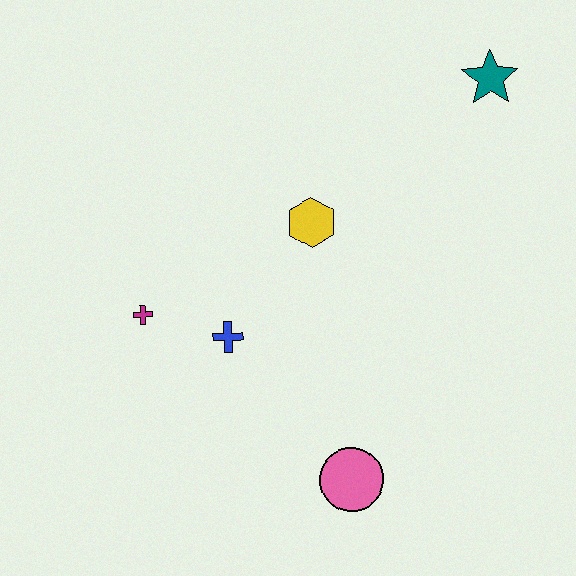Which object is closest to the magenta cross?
The blue cross is closest to the magenta cross.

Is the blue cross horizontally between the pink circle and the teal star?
No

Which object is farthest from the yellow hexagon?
The pink circle is farthest from the yellow hexagon.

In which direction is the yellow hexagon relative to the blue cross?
The yellow hexagon is above the blue cross.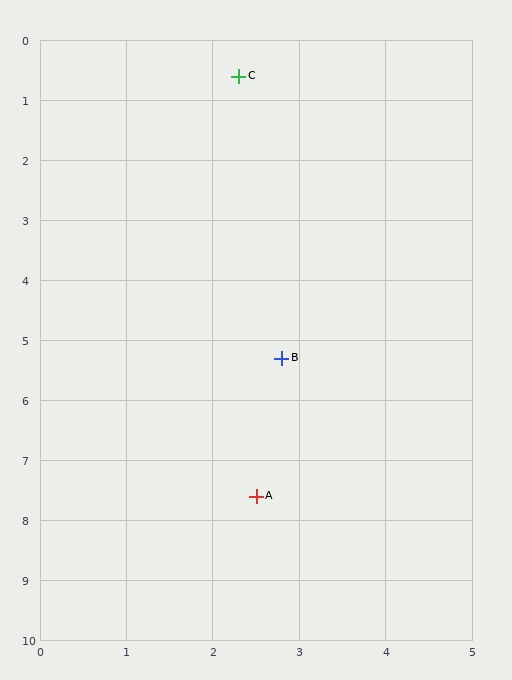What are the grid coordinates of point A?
Point A is at approximately (2.5, 7.6).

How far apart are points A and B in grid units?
Points A and B are about 2.3 grid units apart.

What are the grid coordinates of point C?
Point C is at approximately (2.3, 0.6).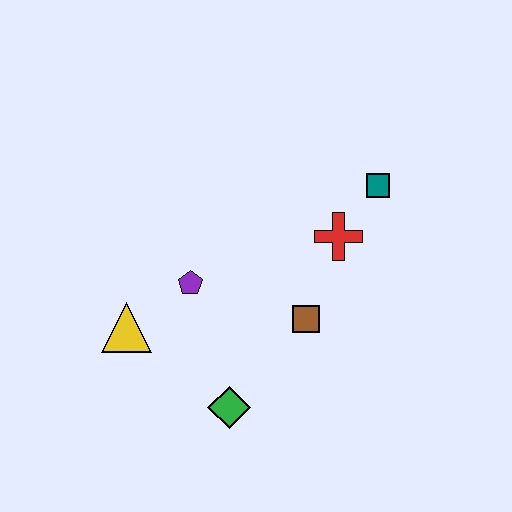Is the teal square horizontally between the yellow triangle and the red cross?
No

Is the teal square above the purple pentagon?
Yes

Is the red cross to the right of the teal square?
No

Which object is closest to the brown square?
The red cross is closest to the brown square.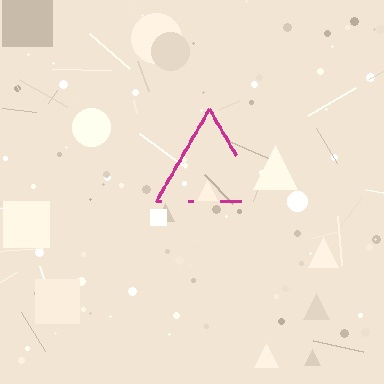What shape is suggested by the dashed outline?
The dashed outline suggests a triangle.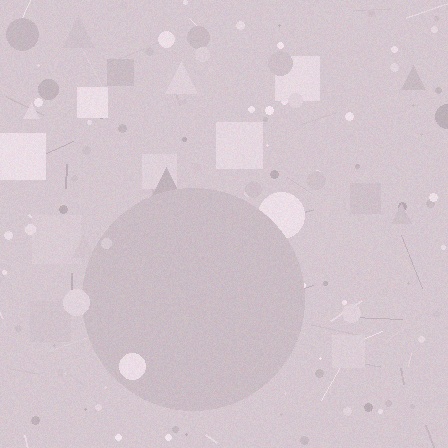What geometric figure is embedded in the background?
A circle is embedded in the background.